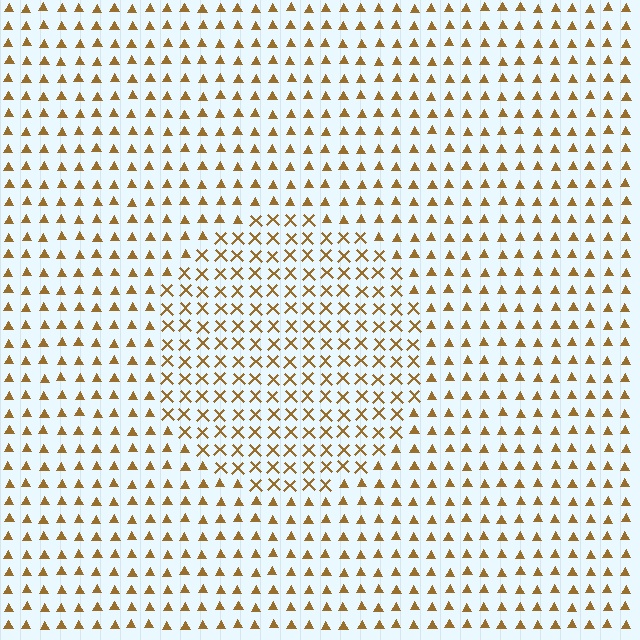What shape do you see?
I see a circle.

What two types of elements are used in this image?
The image uses X marks inside the circle region and triangles outside it.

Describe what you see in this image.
The image is filled with small brown elements arranged in a uniform grid. A circle-shaped region contains X marks, while the surrounding area contains triangles. The boundary is defined purely by the change in element shape.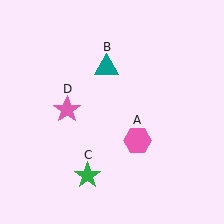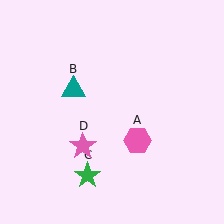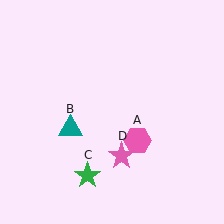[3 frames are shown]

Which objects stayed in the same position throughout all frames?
Pink hexagon (object A) and green star (object C) remained stationary.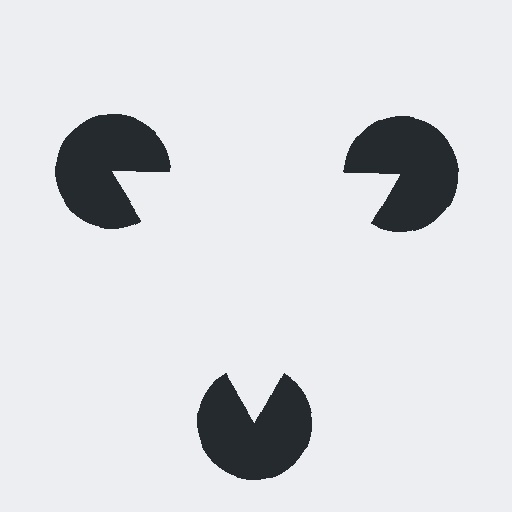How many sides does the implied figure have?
3 sides.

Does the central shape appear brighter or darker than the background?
It typically appears slightly brighter than the background, even though no actual brightness change is drawn.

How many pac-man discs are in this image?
There are 3 — one at each vertex of the illusory triangle.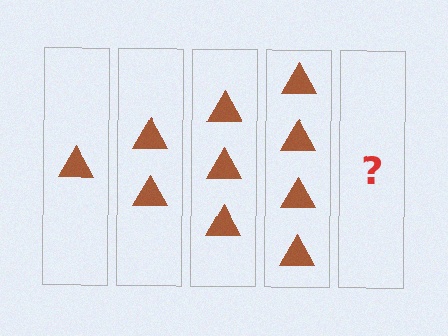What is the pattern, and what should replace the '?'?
The pattern is that each step adds one more triangle. The '?' should be 5 triangles.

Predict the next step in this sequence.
The next step is 5 triangles.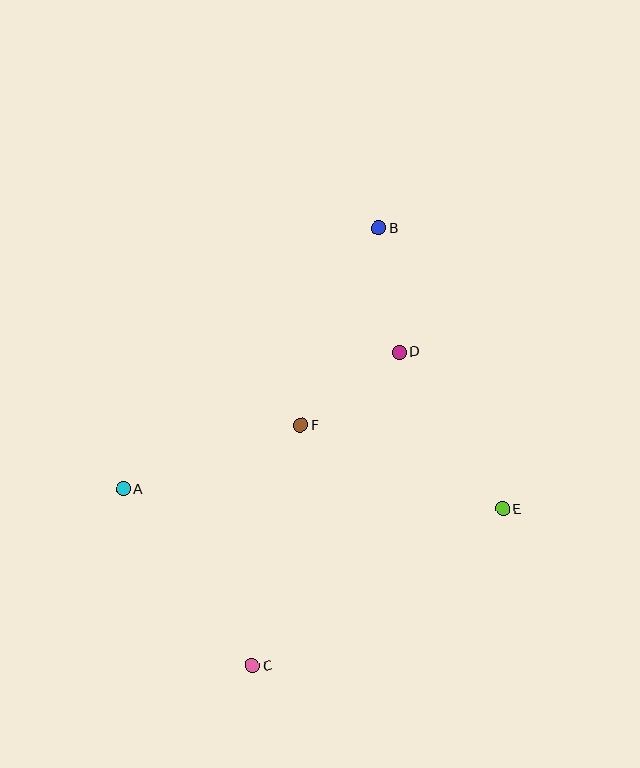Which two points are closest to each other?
Points D and F are closest to each other.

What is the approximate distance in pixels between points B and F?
The distance between B and F is approximately 212 pixels.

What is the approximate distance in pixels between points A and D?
The distance between A and D is approximately 308 pixels.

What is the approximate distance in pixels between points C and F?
The distance between C and F is approximately 245 pixels.